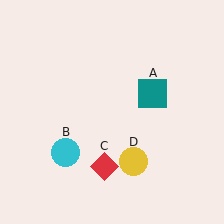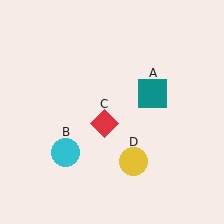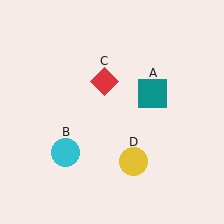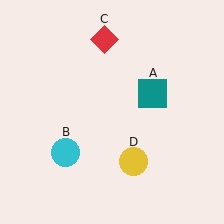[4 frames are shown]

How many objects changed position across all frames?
1 object changed position: red diamond (object C).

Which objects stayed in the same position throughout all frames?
Teal square (object A) and cyan circle (object B) and yellow circle (object D) remained stationary.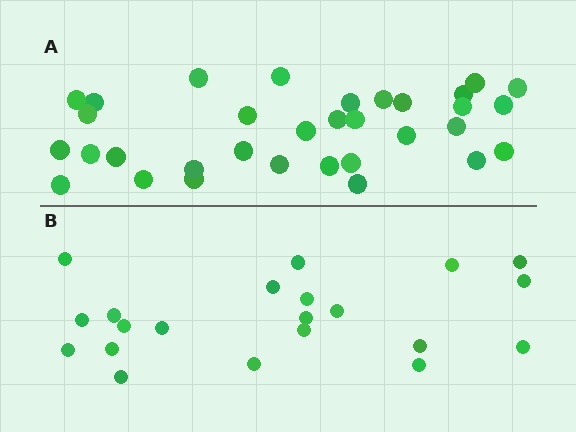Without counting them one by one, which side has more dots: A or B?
Region A (the top region) has more dots.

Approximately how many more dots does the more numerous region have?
Region A has roughly 12 or so more dots than region B.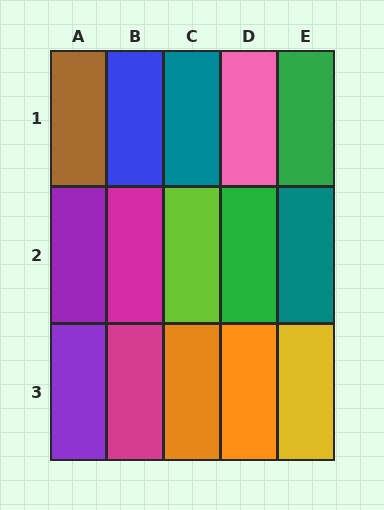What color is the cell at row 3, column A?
Purple.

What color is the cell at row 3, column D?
Orange.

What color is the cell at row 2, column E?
Teal.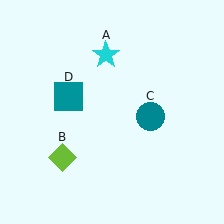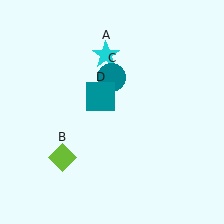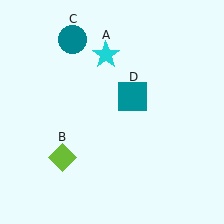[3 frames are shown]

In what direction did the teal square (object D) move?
The teal square (object D) moved right.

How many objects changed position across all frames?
2 objects changed position: teal circle (object C), teal square (object D).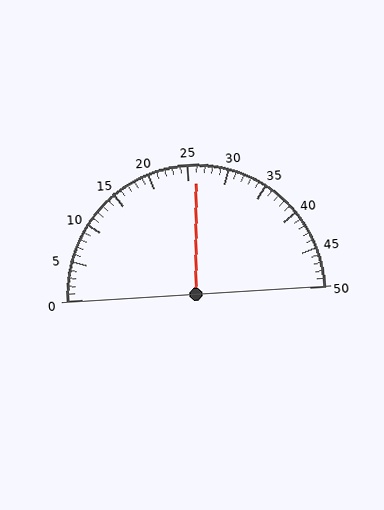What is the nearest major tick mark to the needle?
The nearest major tick mark is 25.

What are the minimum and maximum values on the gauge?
The gauge ranges from 0 to 50.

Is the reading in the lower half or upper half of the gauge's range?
The reading is in the upper half of the range (0 to 50).